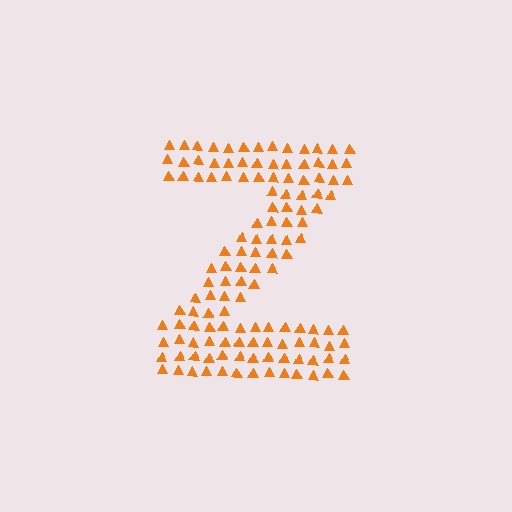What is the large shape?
The large shape is the letter Z.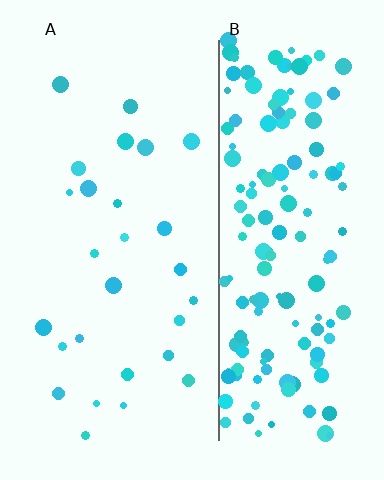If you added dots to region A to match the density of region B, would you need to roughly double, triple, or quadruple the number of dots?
Approximately quadruple.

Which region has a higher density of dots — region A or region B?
B (the right).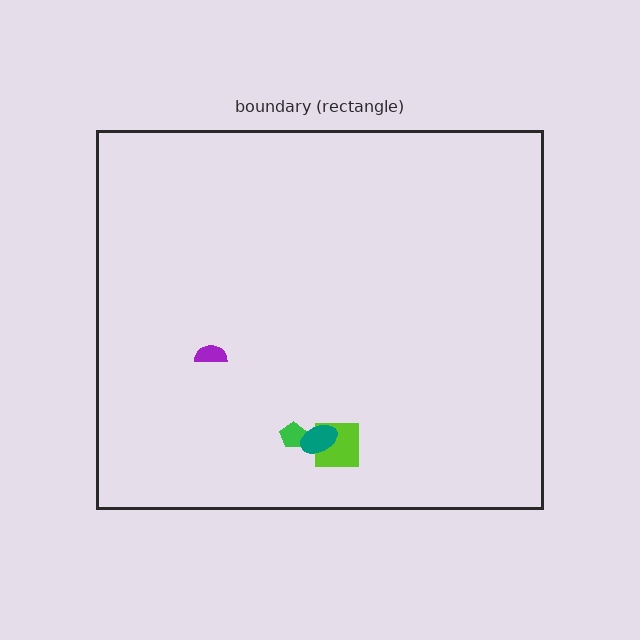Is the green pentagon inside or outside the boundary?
Inside.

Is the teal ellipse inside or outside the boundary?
Inside.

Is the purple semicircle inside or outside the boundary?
Inside.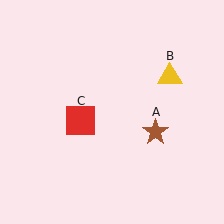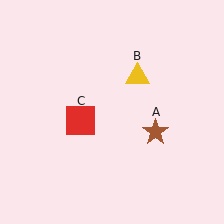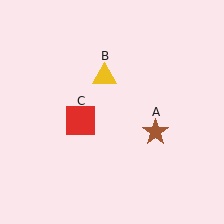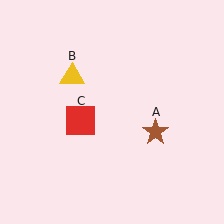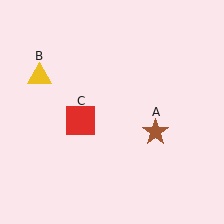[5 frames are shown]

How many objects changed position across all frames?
1 object changed position: yellow triangle (object B).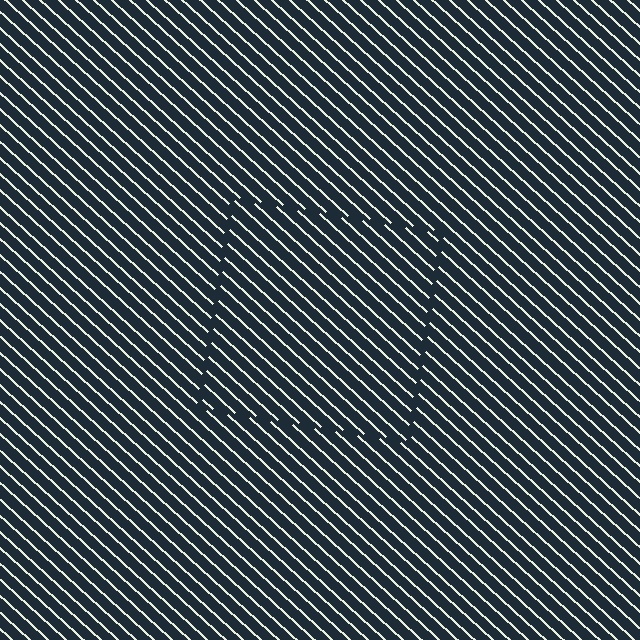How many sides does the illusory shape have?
4 sides — the line-ends trace a square.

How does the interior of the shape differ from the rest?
The interior of the shape contains the same grating, shifted by half a period — the contour is defined by the phase discontinuity where line-ends from the inner and outer gratings abut.